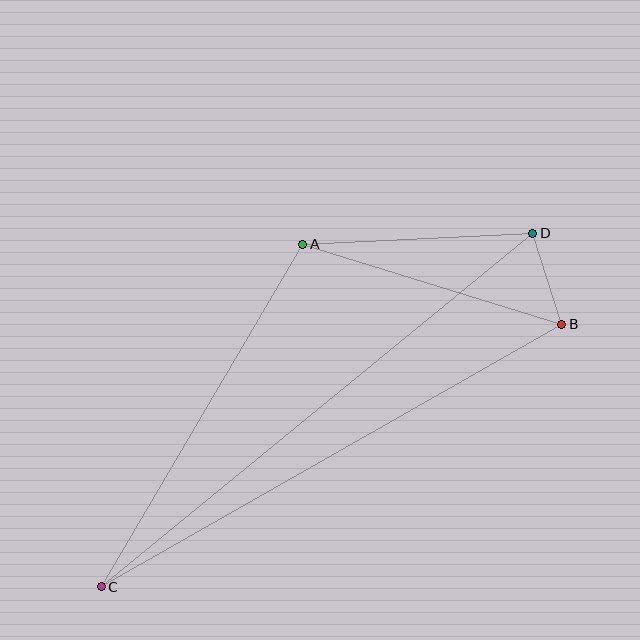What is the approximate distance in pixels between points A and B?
The distance between A and B is approximately 271 pixels.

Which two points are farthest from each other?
Points C and D are farthest from each other.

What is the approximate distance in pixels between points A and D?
The distance between A and D is approximately 230 pixels.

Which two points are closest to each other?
Points B and D are closest to each other.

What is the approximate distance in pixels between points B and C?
The distance between B and C is approximately 530 pixels.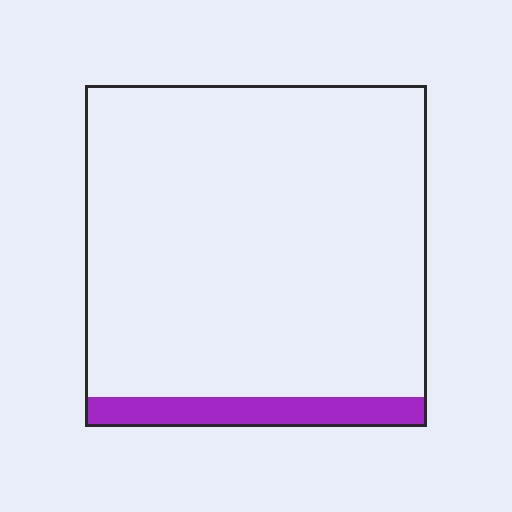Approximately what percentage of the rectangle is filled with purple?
Approximately 10%.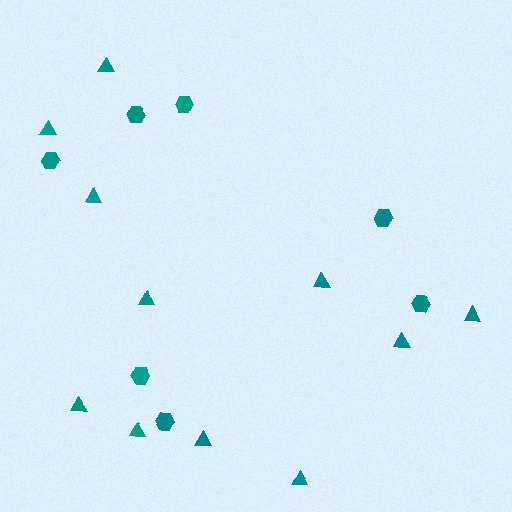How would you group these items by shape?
There are 2 groups: one group of hexagons (7) and one group of triangles (11).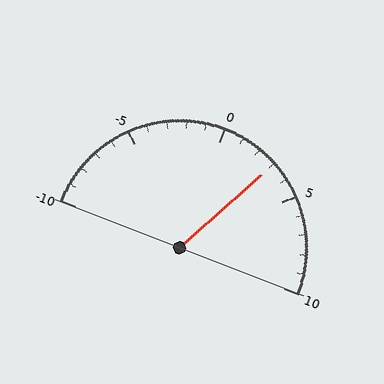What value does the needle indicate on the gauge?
The needle indicates approximately 3.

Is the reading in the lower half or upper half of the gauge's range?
The reading is in the upper half of the range (-10 to 10).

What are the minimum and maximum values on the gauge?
The gauge ranges from -10 to 10.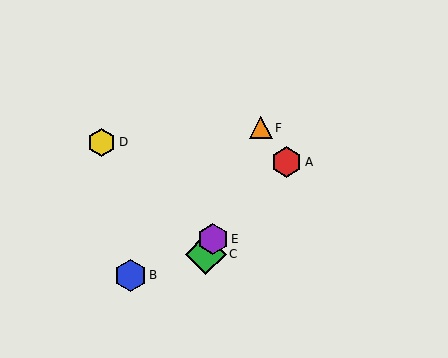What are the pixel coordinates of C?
Object C is at (206, 254).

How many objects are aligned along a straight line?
3 objects (C, E, F) are aligned along a straight line.